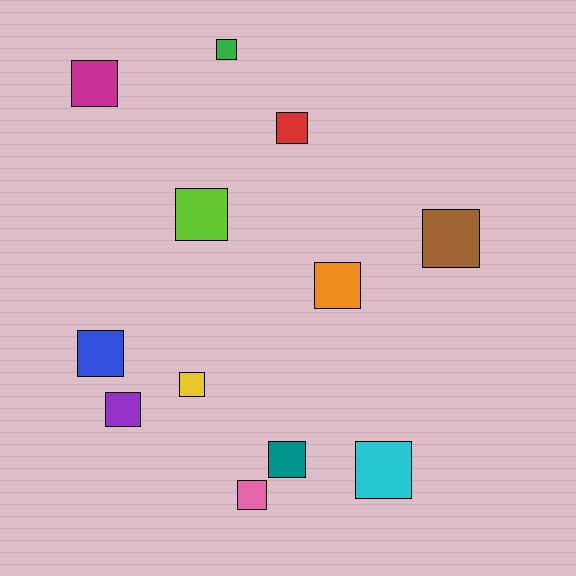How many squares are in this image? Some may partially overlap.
There are 12 squares.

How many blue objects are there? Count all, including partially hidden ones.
There is 1 blue object.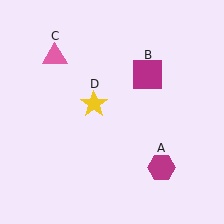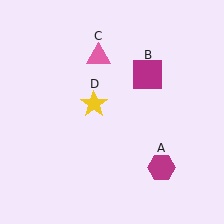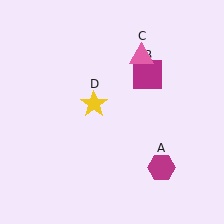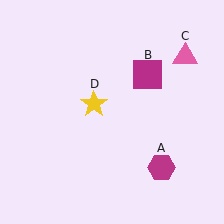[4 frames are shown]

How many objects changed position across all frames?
1 object changed position: pink triangle (object C).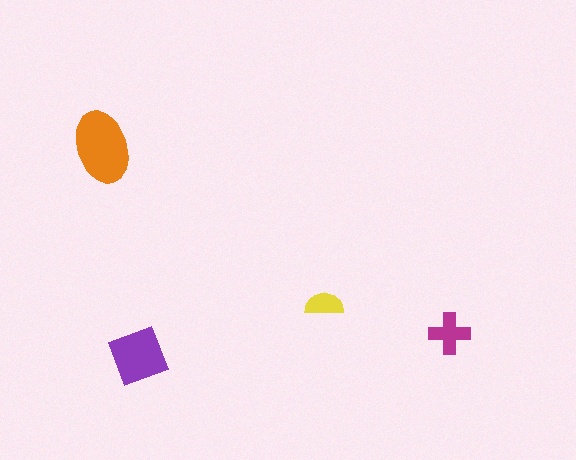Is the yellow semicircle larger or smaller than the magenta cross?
Smaller.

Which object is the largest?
The orange ellipse.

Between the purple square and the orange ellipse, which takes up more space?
The orange ellipse.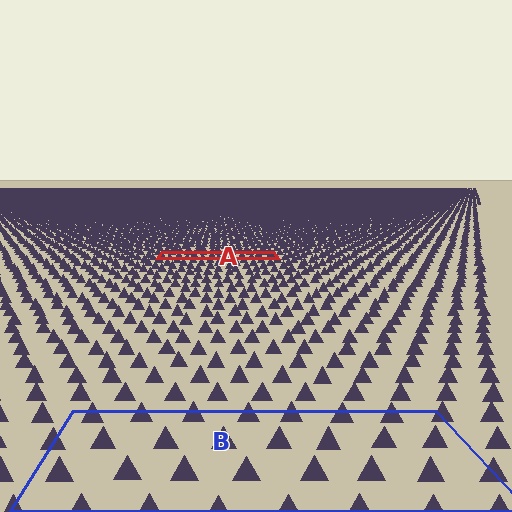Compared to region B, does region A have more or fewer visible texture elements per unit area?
Region A has more texture elements per unit area — they are packed more densely because it is farther away.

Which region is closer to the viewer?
Region B is closer. The texture elements there are larger and more spread out.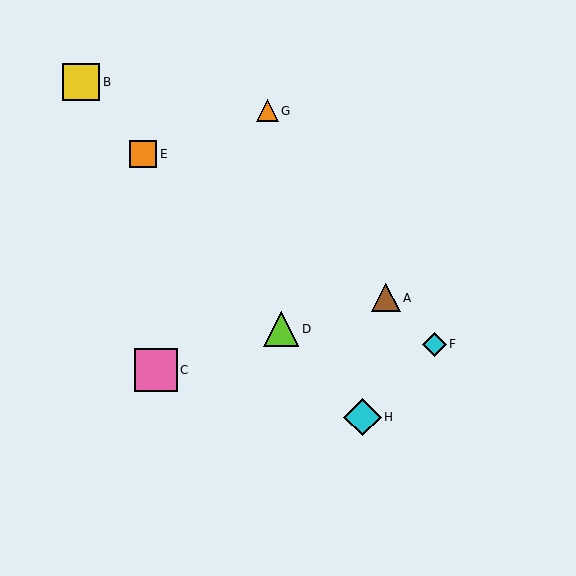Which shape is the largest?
The pink square (labeled C) is the largest.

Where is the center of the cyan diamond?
The center of the cyan diamond is at (362, 417).